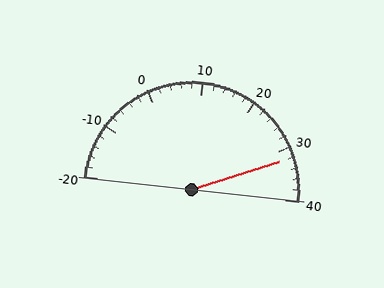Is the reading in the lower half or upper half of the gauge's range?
The reading is in the upper half of the range (-20 to 40).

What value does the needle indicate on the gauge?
The needle indicates approximately 32.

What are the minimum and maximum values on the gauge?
The gauge ranges from -20 to 40.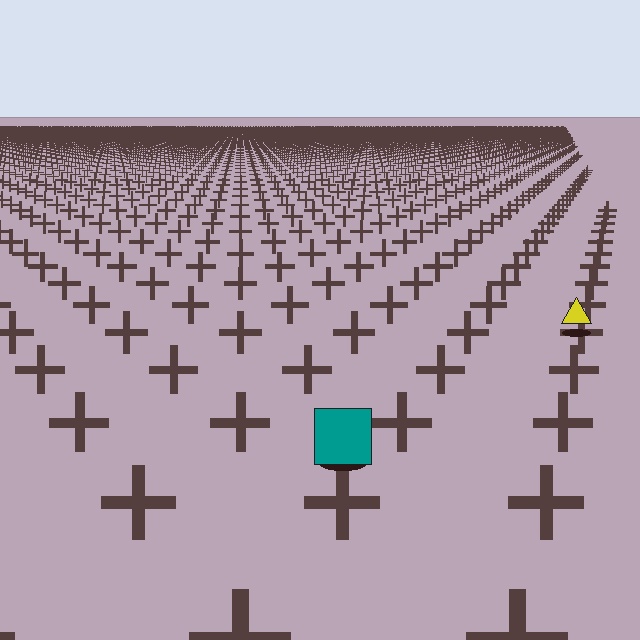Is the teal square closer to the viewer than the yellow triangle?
Yes. The teal square is closer — you can tell from the texture gradient: the ground texture is coarser near it.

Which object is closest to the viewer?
The teal square is closest. The texture marks near it are larger and more spread out.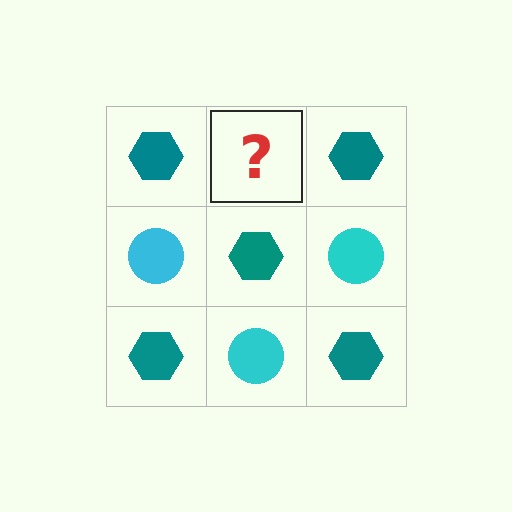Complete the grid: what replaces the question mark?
The question mark should be replaced with a cyan circle.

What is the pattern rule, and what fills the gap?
The rule is that it alternates teal hexagon and cyan circle in a checkerboard pattern. The gap should be filled with a cyan circle.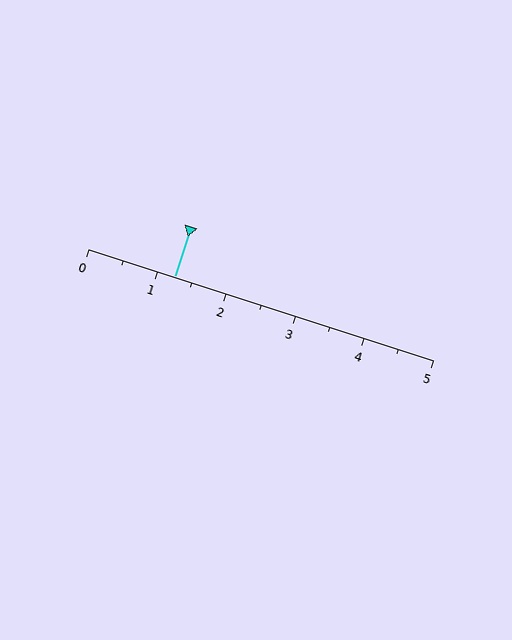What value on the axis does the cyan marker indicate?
The marker indicates approximately 1.2.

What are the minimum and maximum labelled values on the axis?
The axis runs from 0 to 5.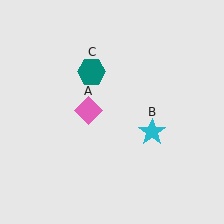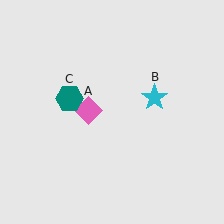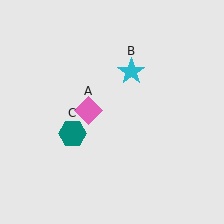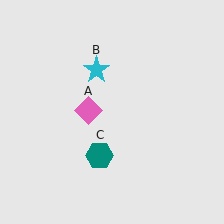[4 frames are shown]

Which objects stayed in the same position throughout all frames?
Pink diamond (object A) remained stationary.